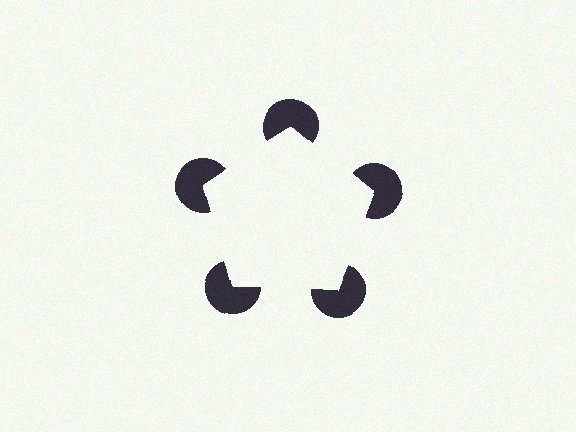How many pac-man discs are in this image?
There are 5 — one at each vertex of the illusory pentagon.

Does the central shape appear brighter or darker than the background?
It typically appears slightly brighter than the background, even though no actual brightness change is drawn.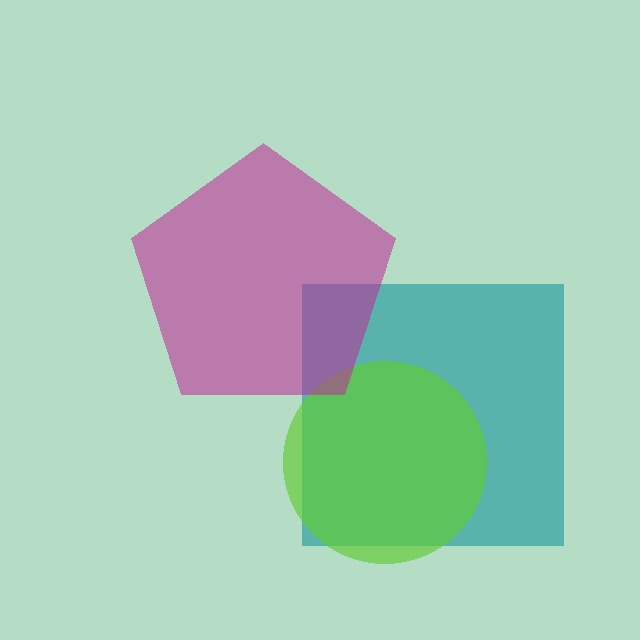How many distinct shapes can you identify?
There are 3 distinct shapes: a teal square, a lime circle, a magenta pentagon.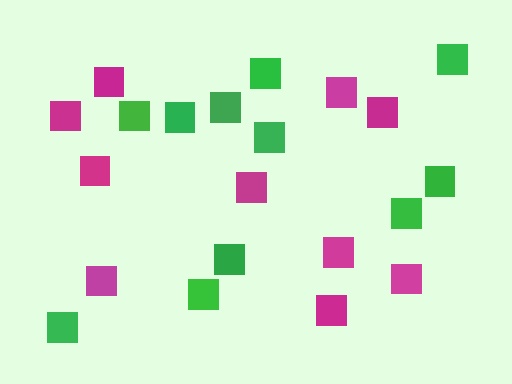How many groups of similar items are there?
There are 2 groups: one group of magenta squares (10) and one group of green squares (11).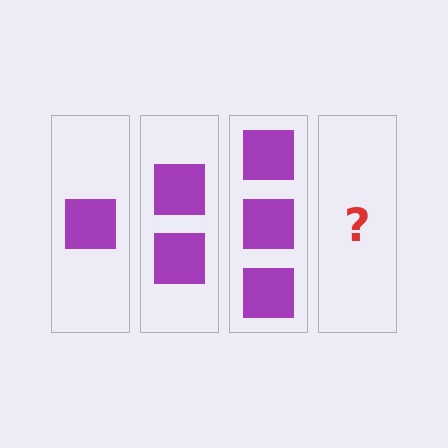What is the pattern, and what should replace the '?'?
The pattern is that each step adds one more square. The '?' should be 4 squares.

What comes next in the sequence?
The next element should be 4 squares.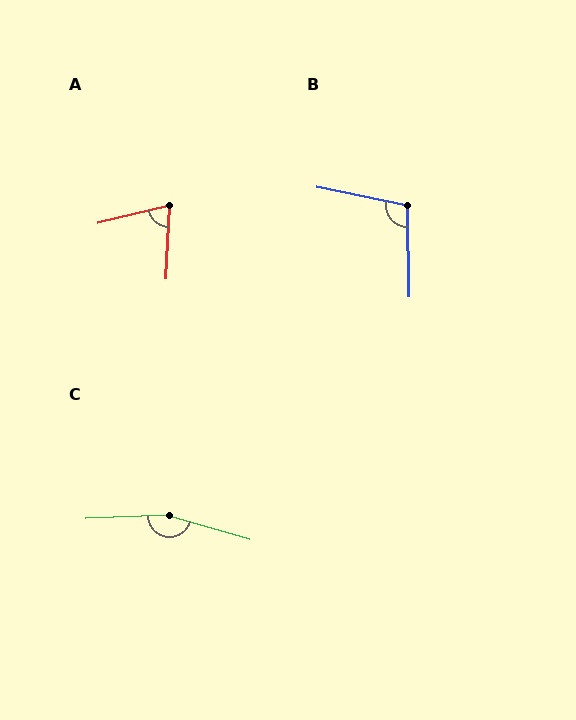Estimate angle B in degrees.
Approximately 102 degrees.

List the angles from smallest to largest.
A (74°), B (102°), C (161°).